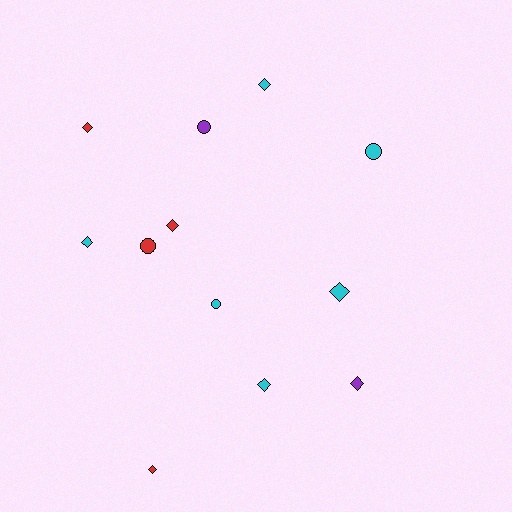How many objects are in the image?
There are 12 objects.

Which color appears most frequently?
Cyan, with 6 objects.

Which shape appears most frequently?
Diamond, with 8 objects.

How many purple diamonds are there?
There is 1 purple diamond.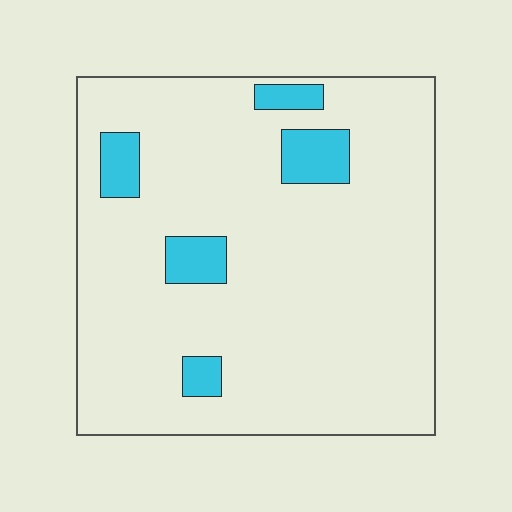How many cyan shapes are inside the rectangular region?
5.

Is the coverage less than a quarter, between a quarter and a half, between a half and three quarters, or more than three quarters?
Less than a quarter.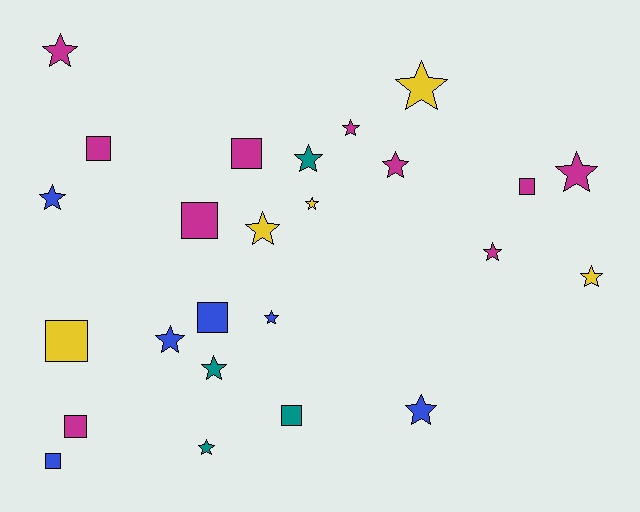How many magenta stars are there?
There are 5 magenta stars.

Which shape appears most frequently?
Star, with 16 objects.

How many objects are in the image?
There are 25 objects.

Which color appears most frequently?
Magenta, with 10 objects.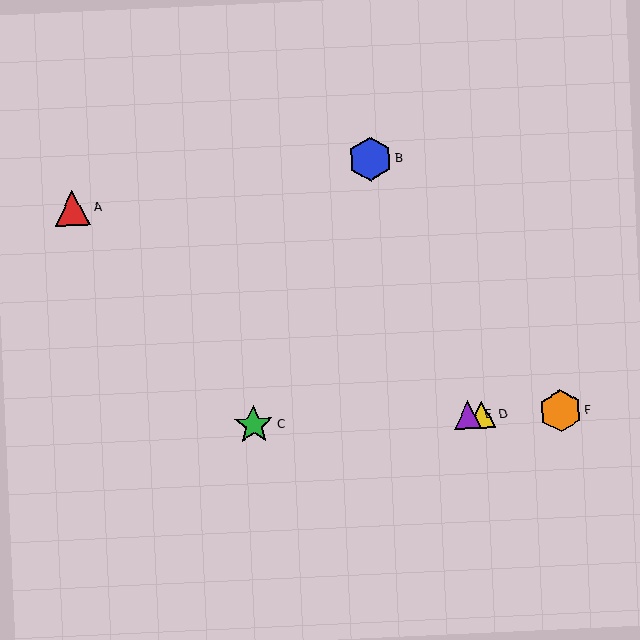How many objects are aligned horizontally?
4 objects (C, D, E, F) are aligned horizontally.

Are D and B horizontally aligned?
No, D is at y≈414 and B is at y≈159.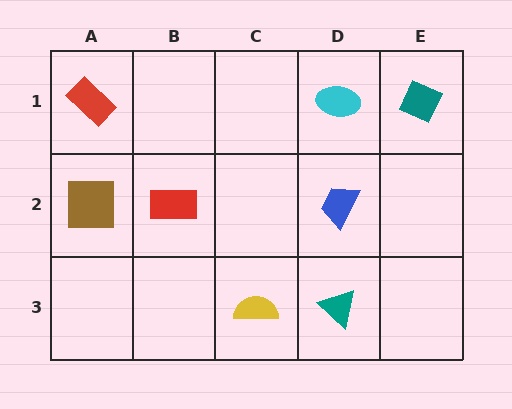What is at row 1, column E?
A teal diamond.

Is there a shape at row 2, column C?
No, that cell is empty.